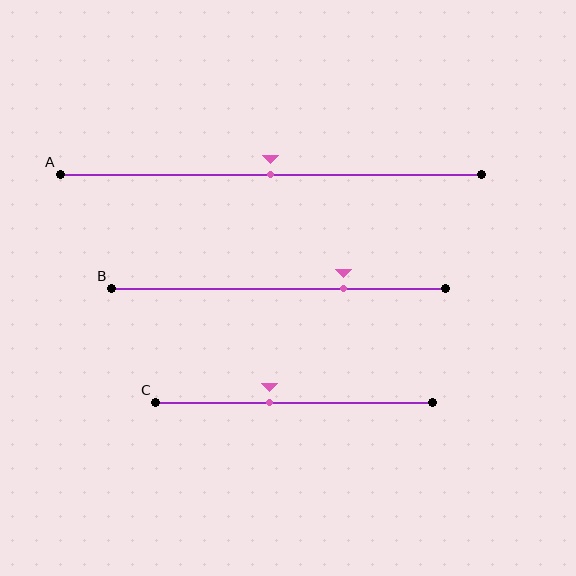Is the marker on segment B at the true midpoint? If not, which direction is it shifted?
No, the marker on segment B is shifted to the right by about 19% of the segment length.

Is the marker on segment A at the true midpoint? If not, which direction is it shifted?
Yes, the marker on segment A is at the true midpoint.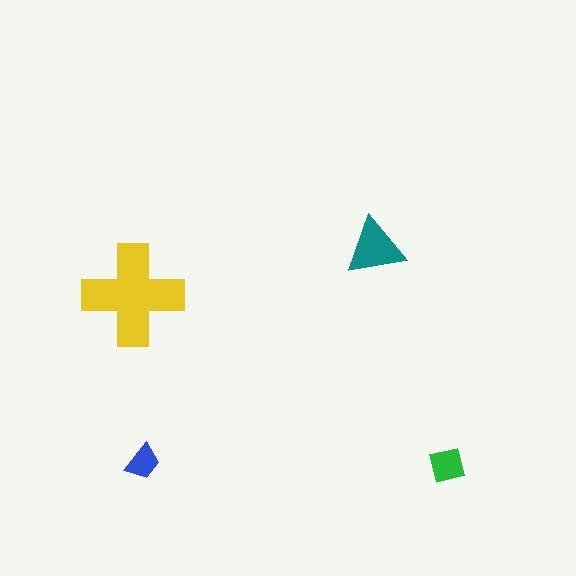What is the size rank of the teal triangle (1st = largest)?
2nd.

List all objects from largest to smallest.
The yellow cross, the teal triangle, the green square, the blue trapezoid.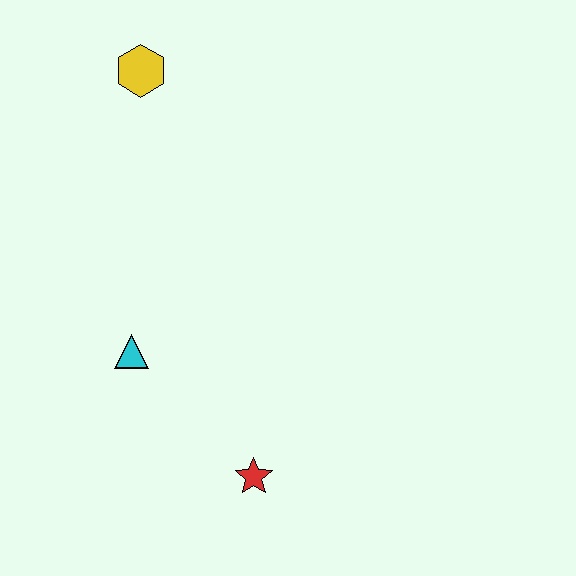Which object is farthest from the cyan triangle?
The yellow hexagon is farthest from the cyan triangle.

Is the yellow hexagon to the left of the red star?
Yes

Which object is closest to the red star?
The cyan triangle is closest to the red star.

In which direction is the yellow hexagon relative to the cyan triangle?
The yellow hexagon is above the cyan triangle.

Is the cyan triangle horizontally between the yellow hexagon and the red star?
No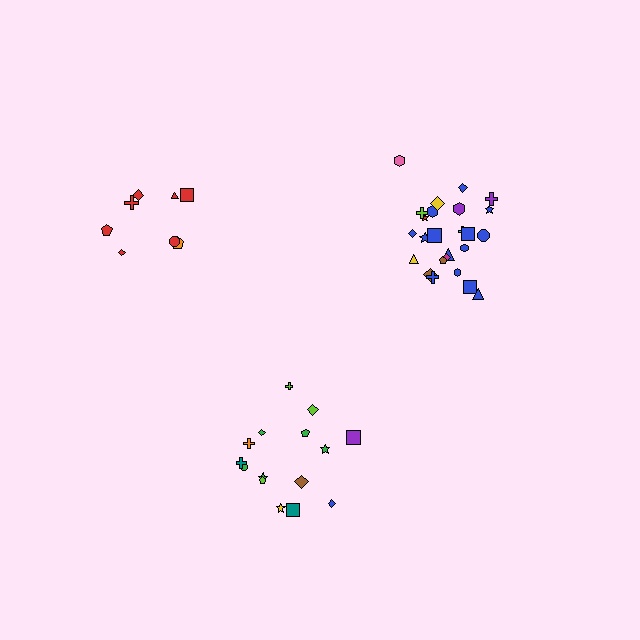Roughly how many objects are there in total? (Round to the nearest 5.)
Roughly 50 objects in total.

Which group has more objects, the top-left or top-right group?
The top-right group.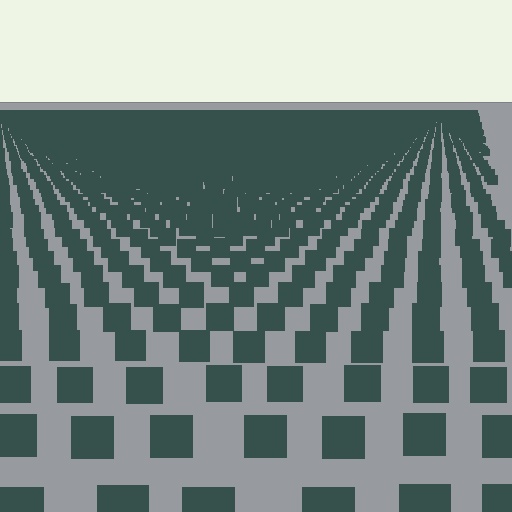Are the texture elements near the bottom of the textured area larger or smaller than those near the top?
Larger. Near the bottom, elements are closer to the viewer and appear at a bigger on-screen size.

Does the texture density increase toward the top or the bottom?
Density increases toward the top.